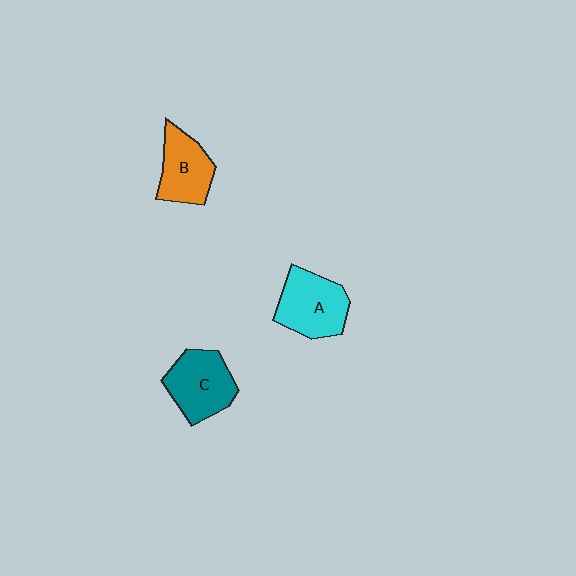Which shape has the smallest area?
Shape B (orange).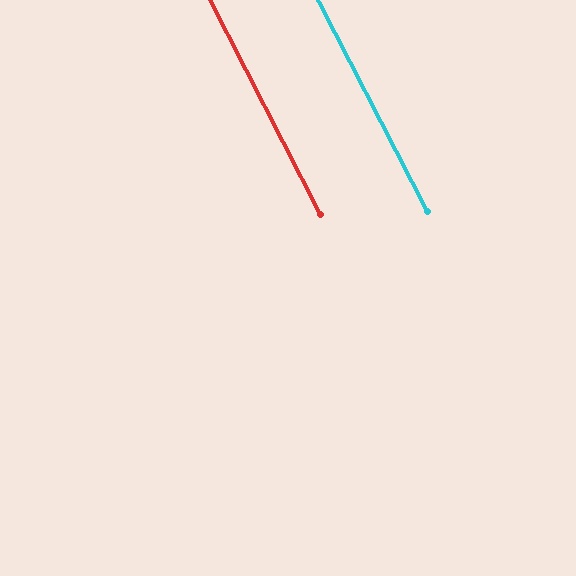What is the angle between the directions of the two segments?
Approximately 0 degrees.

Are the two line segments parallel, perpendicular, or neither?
Parallel — their directions differ by only 0.0°.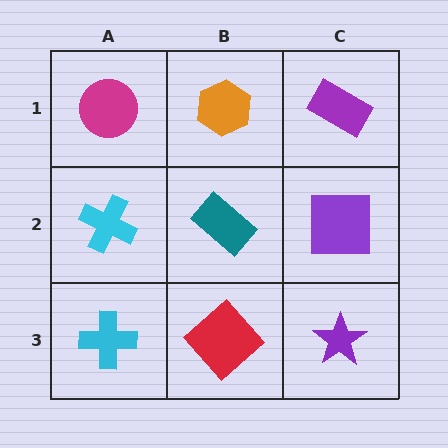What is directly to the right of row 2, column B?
A purple square.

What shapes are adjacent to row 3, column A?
A cyan cross (row 2, column A), a red diamond (row 3, column B).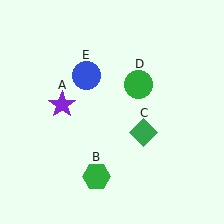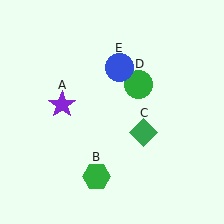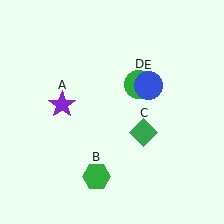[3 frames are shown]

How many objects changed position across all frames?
1 object changed position: blue circle (object E).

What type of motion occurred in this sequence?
The blue circle (object E) rotated clockwise around the center of the scene.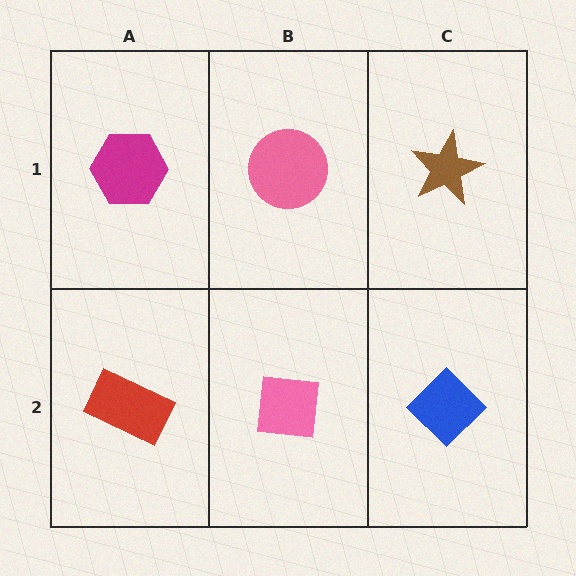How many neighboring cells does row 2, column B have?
3.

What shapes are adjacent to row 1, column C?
A blue diamond (row 2, column C), a pink circle (row 1, column B).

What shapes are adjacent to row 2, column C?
A brown star (row 1, column C), a pink square (row 2, column B).